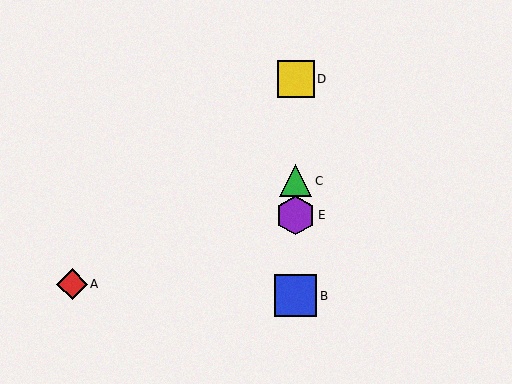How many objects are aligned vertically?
4 objects (B, C, D, E) are aligned vertically.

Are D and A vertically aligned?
No, D is at x≈296 and A is at x≈72.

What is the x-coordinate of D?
Object D is at x≈296.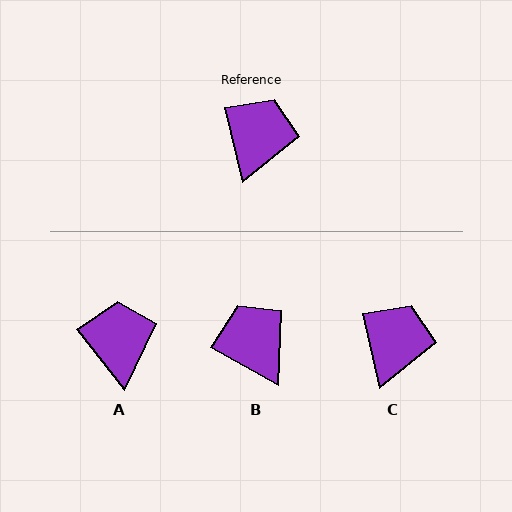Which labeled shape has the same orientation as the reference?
C.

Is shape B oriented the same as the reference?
No, it is off by about 49 degrees.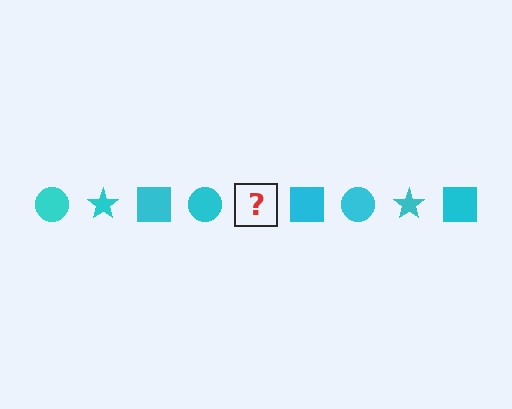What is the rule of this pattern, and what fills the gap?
The rule is that the pattern cycles through circle, star, square shapes in cyan. The gap should be filled with a cyan star.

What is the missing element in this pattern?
The missing element is a cyan star.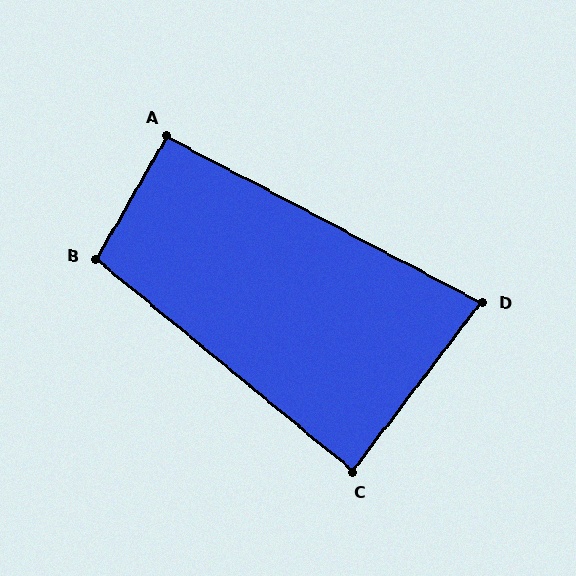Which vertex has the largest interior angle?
B, at approximately 100 degrees.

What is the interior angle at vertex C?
Approximately 88 degrees (approximately right).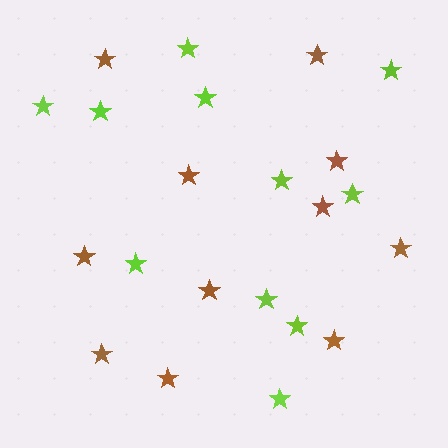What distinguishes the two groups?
There are 2 groups: one group of brown stars (11) and one group of lime stars (11).